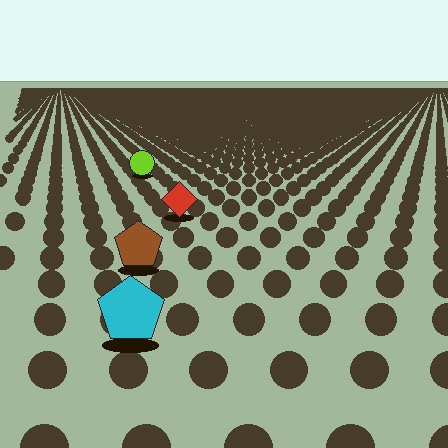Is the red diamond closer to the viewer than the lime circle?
Yes. The red diamond is closer — you can tell from the texture gradient: the ground texture is coarser near it.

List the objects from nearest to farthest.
From nearest to farthest: the cyan pentagon, the brown pentagon, the red diamond, the lime circle.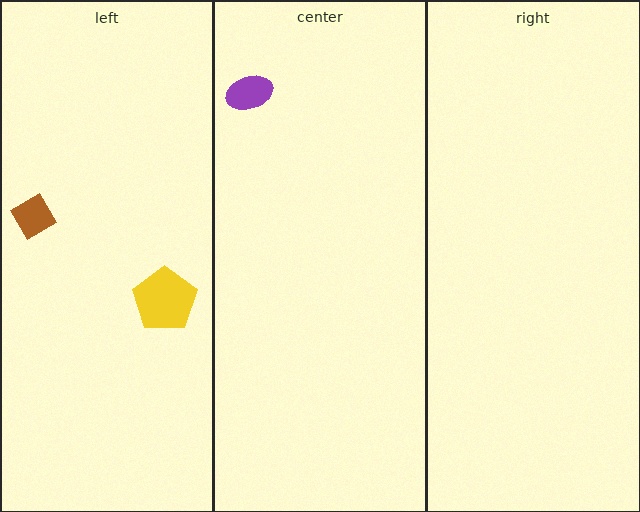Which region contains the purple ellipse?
The center region.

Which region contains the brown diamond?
The left region.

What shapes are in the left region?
The brown diamond, the yellow pentagon.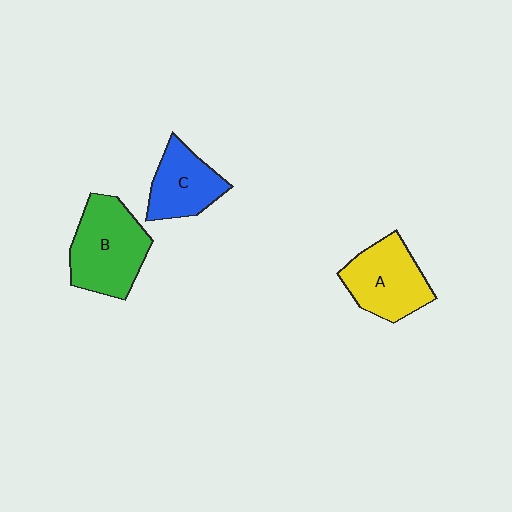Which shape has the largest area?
Shape B (green).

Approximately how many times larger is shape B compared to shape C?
Approximately 1.4 times.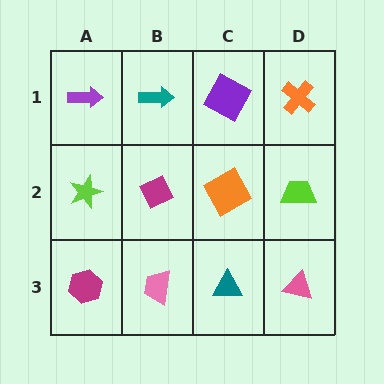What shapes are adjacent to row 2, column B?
A teal arrow (row 1, column B), a pink trapezoid (row 3, column B), a lime star (row 2, column A), an orange square (row 2, column C).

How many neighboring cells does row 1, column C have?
3.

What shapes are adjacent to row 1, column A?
A lime star (row 2, column A), a teal arrow (row 1, column B).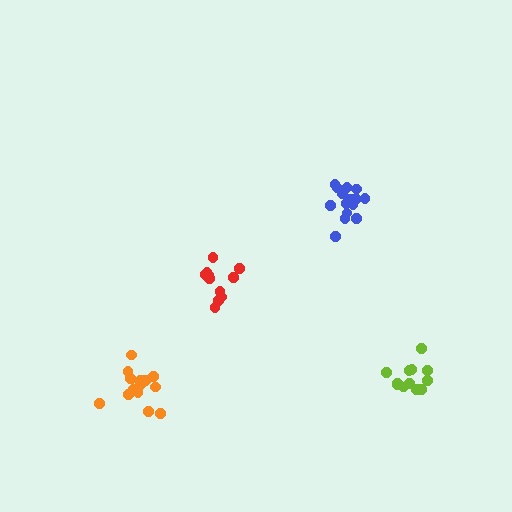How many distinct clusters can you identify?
There are 4 distinct clusters.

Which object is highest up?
The blue cluster is topmost.